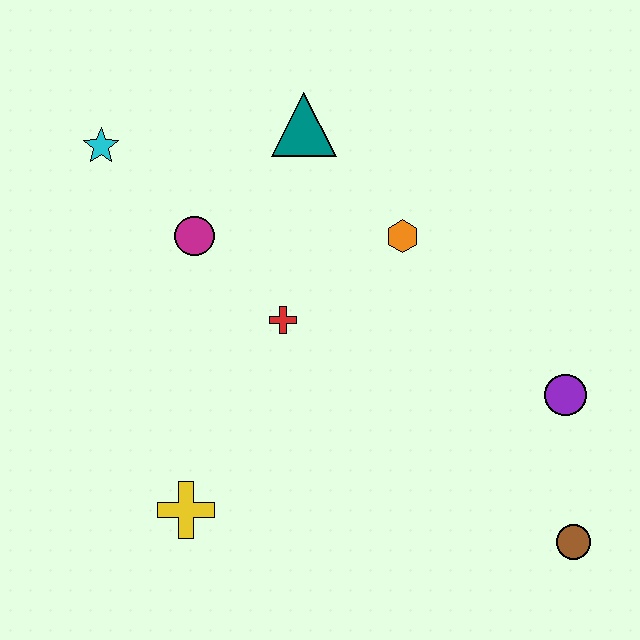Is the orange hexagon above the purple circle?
Yes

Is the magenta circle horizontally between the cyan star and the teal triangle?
Yes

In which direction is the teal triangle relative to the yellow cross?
The teal triangle is above the yellow cross.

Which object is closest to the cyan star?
The magenta circle is closest to the cyan star.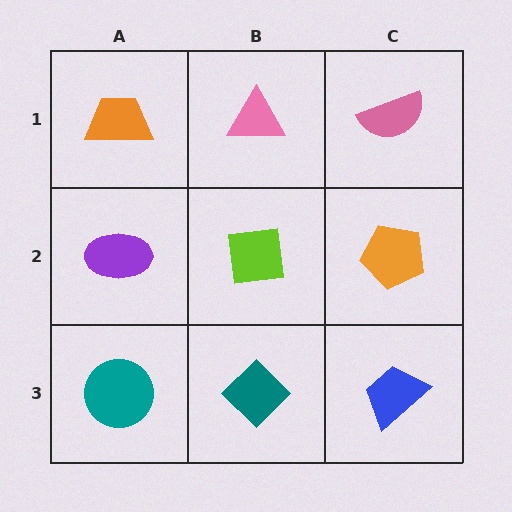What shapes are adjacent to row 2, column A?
An orange trapezoid (row 1, column A), a teal circle (row 3, column A), a lime square (row 2, column B).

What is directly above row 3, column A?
A purple ellipse.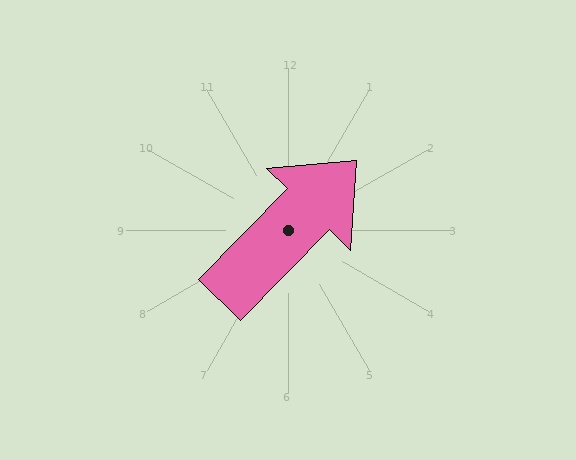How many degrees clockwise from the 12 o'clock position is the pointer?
Approximately 44 degrees.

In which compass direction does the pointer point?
Northeast.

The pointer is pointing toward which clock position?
Roughly 1 o'clock.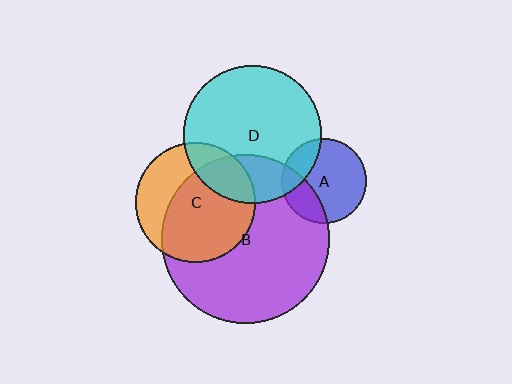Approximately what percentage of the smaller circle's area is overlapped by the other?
Approximately 20%.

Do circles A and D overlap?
Yes.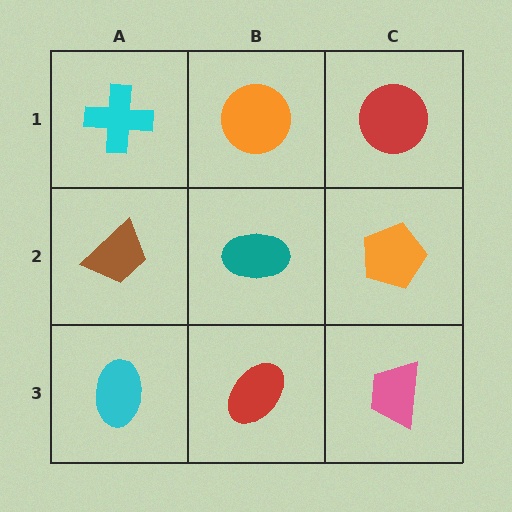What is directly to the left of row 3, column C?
A red ellipse.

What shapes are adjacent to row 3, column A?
A brown trapezoid (row 2, column A), a red ellipse (row 3, column B).